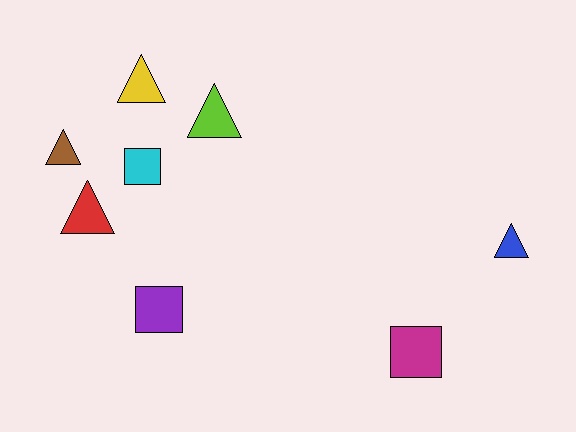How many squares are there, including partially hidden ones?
There are 3 squares.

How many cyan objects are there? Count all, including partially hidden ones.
There is 1 cyan object.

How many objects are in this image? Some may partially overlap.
There are 8 objects.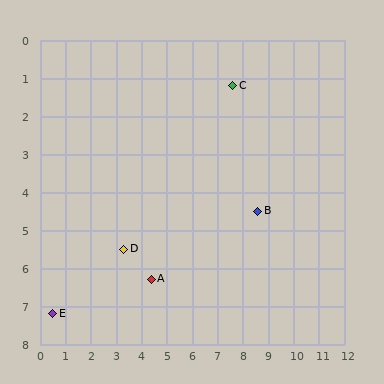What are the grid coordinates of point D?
Point D is at approximately (3.3, 5.5).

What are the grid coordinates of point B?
Point B is at approximately (8.6, 4.5).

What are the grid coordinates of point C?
Point C is at approximately (7.6, 1.2).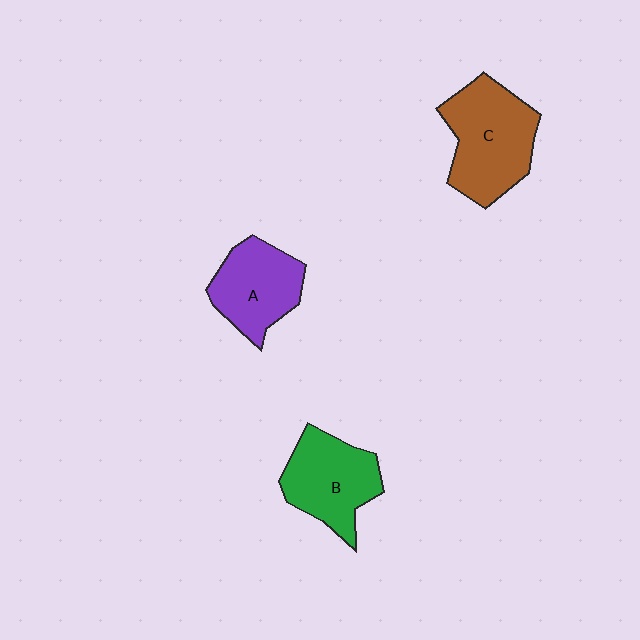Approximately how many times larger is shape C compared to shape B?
Approximately 1.2 times.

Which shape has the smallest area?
Shape A (purple).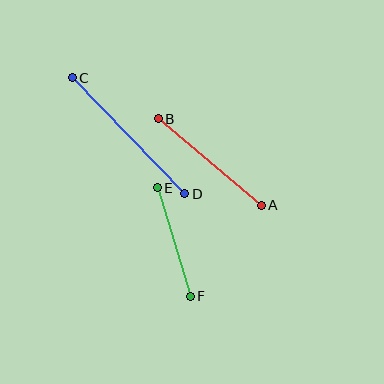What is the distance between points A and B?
The distance is approximately 135 pixels.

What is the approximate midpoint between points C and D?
The midpoint is at approximately (129, 136) pixels.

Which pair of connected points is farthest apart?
Points C and D are farthest apart.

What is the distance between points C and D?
The distance is approximately 162 pixels.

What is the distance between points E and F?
The distance is approximately 113 pixels.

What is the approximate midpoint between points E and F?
The midpoint is at approximately (174, 242) pixels.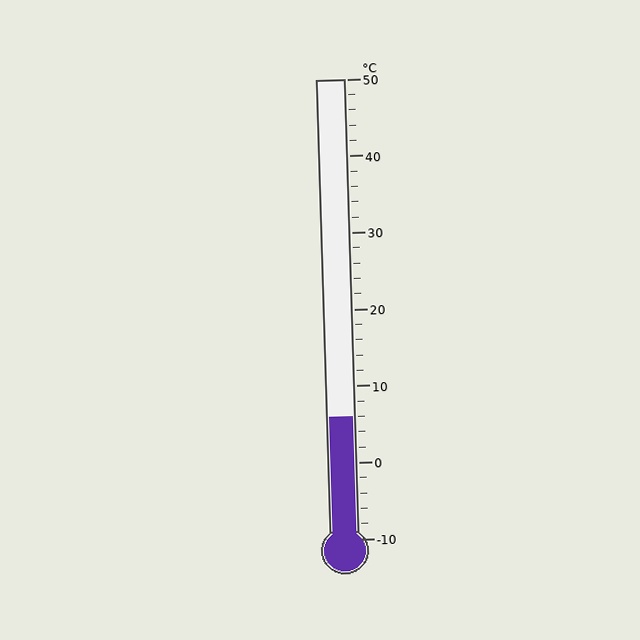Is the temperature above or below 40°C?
The temperature is below 40°C.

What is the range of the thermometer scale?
The thermometer scale ranges from -10°C to 50°C.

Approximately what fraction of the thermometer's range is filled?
The thermometer is filled to approximately 25% of its range.